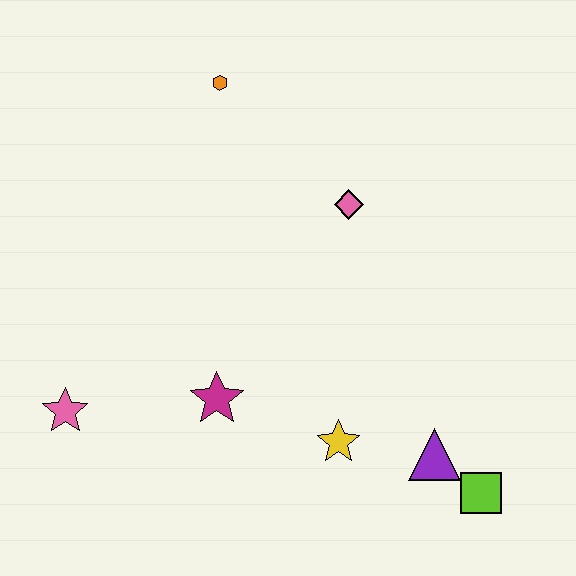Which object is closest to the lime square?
The purple triangle is closest to the lime square.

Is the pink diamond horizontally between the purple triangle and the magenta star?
Yes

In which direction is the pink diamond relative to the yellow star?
The pink diamond is above the yellow star.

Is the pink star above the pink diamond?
No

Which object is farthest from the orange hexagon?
The lime square is farthest from the orange hexagon.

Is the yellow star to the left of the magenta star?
No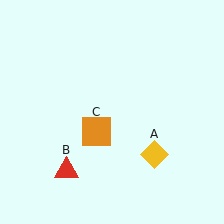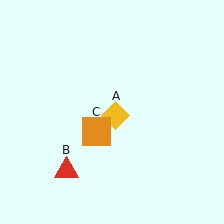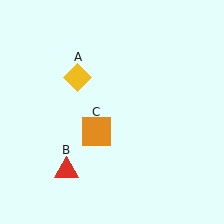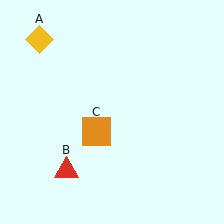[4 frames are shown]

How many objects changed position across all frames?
1 object changed position: yellow diamond (object A).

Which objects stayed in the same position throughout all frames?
Red triangle (object B) and orange square (object C) remained stationary.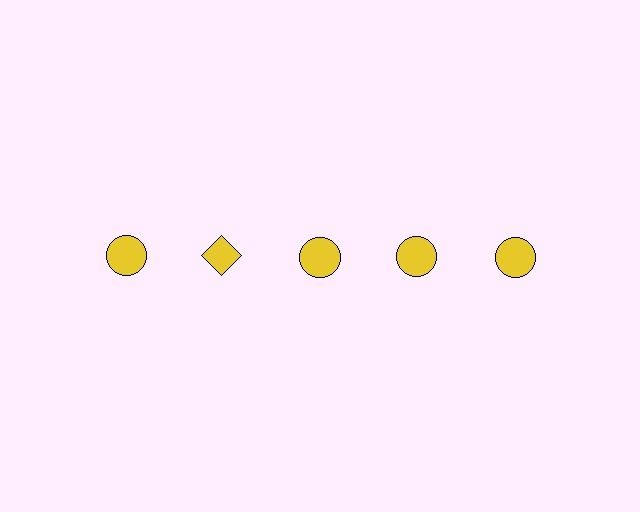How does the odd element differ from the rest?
It has a different shape: diamond instead of circle.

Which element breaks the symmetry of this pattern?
The yellow diamond in the top row, second from left column breaks the symmetry. All other shapes are yellow circles.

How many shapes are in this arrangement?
There are 5 shapes arranged in a grid pattern.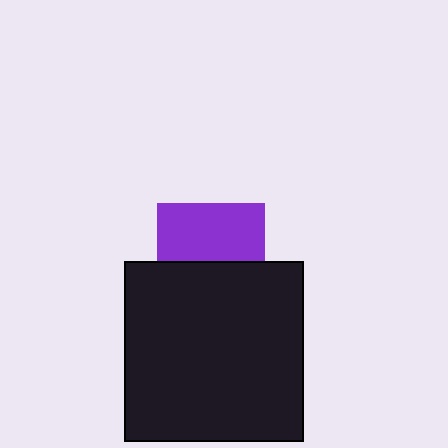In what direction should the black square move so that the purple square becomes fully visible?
The black square should move down. That is the shortest direction to clear the overlap and leave the purple square fully visible.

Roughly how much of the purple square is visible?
About half of it is visible (roughly 54%).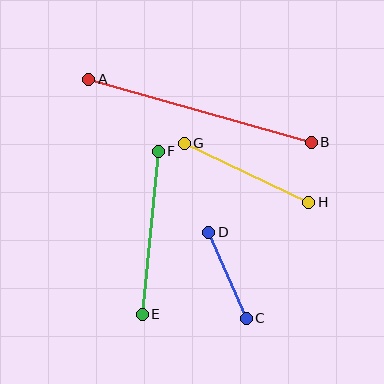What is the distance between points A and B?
The distance is approximately 231 pixels.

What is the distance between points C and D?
The distance is approximately 94 pixels.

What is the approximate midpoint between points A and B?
The midpoint is at approximately (200, 111) pixels.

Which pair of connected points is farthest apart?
Points A and B are farthest apart.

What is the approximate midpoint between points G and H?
The midpoint is at approximately (247, 173) pixels.